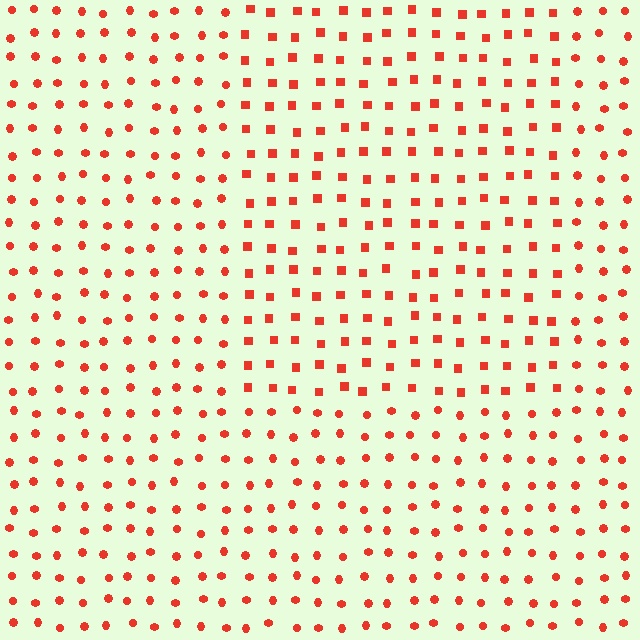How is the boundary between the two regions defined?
The boundary is defined by a change in element shape: squares inside vs. circles outside. All elements share the same color and spacing.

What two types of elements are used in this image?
The image uses squares inside the rectangle region and circles outside it.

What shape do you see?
I see a rectangle.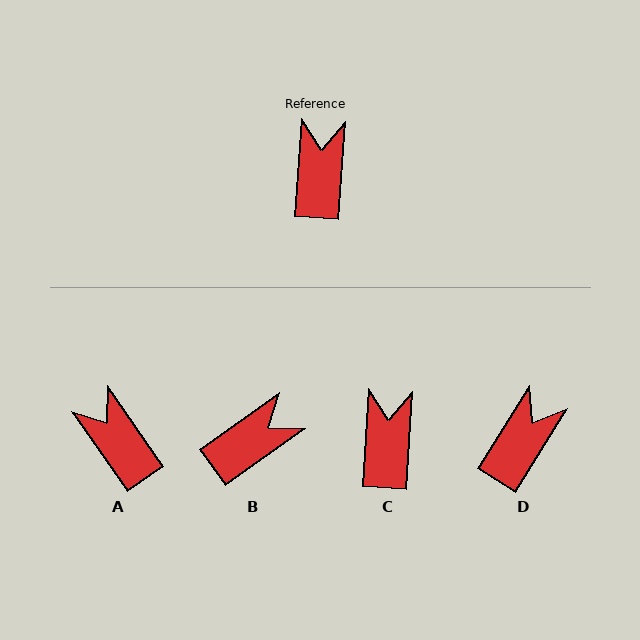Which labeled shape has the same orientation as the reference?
C.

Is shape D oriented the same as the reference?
No, it is off by about 28 degrees.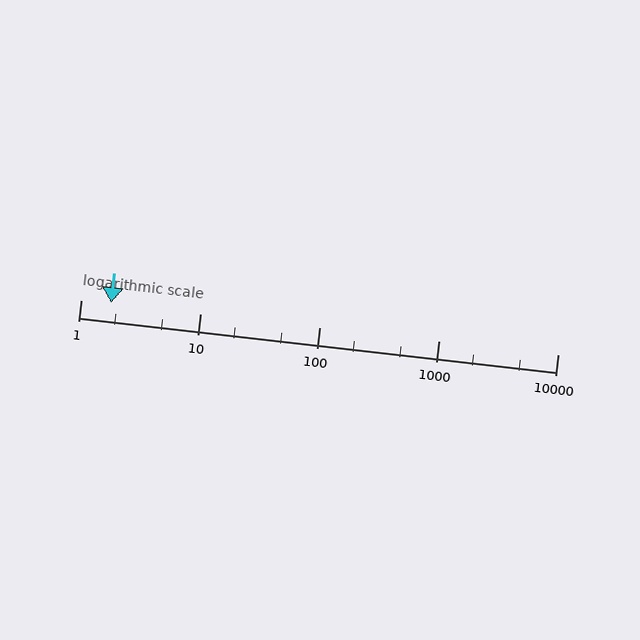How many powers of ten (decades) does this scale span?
The scale spans 4 decades, from 1 to 10000.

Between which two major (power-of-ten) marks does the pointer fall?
The pointer is between 1 and 10.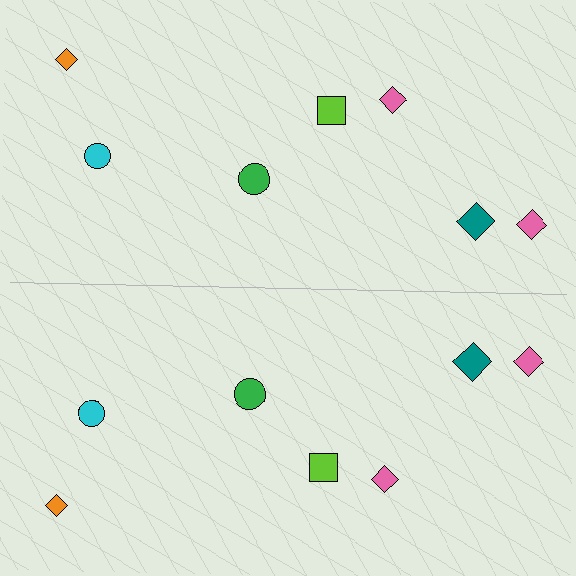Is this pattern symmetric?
Yes, this pattern has bilateral (reflection) symmetry.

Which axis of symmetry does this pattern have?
The pattern has a horizontal axis of symmetry running through the center of the image.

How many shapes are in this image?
There are 14 shapes in this image.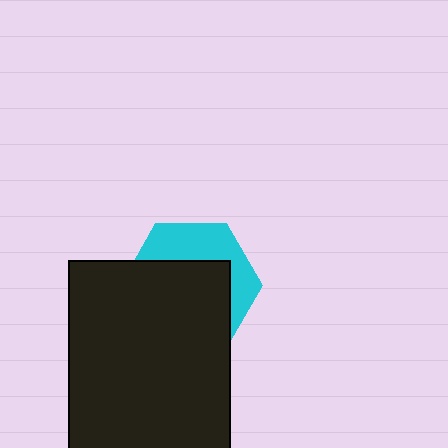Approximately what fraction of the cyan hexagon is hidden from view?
Roughly 64% of the cyan hexagon is hidden behind the black rectangle.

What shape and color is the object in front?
The object in front is a black rectangle.